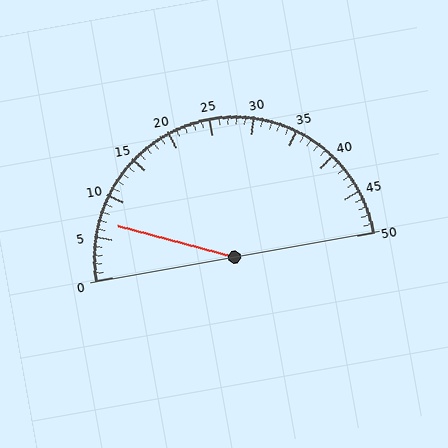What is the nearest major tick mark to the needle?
The nearest major tick mark is 5.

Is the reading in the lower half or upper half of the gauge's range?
The reading is in the lower half of the range (0 to 50).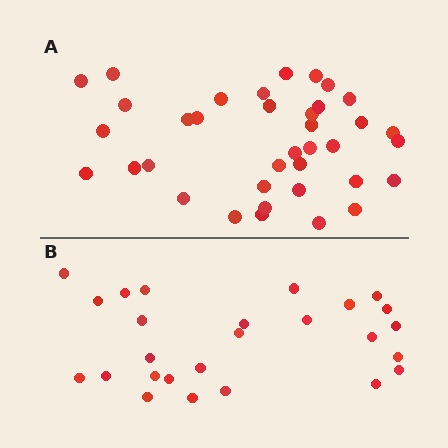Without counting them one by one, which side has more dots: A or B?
Region A (the top region) has more dots.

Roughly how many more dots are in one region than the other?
Region A has roughly 12 or so more dots than region B.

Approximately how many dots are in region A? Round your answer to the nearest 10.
About 40 dots. (The exact count is 37, which rounds to 40.)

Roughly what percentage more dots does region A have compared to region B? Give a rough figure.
About 40% more.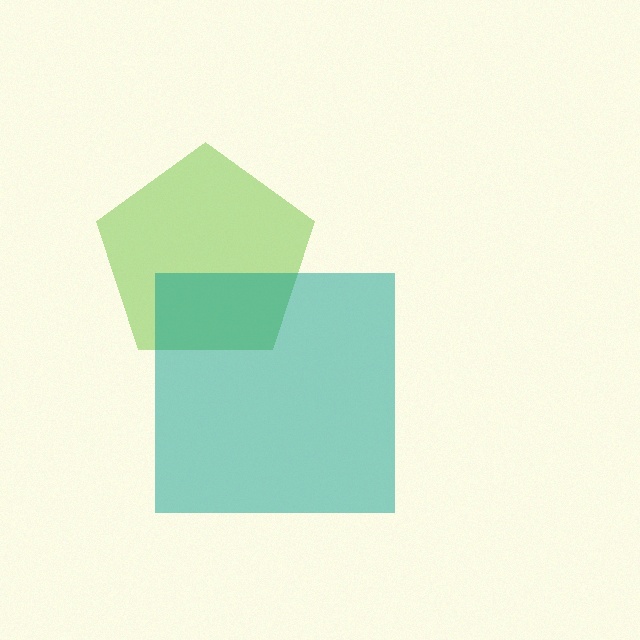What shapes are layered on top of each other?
The layered shapes are: a lime pentagon, a teal square.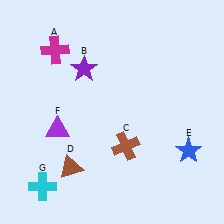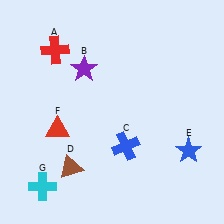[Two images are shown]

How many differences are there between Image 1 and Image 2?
There are 3 differences between the two images.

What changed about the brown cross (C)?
In Image 1, C is brown. In Image 2, it changed to blue.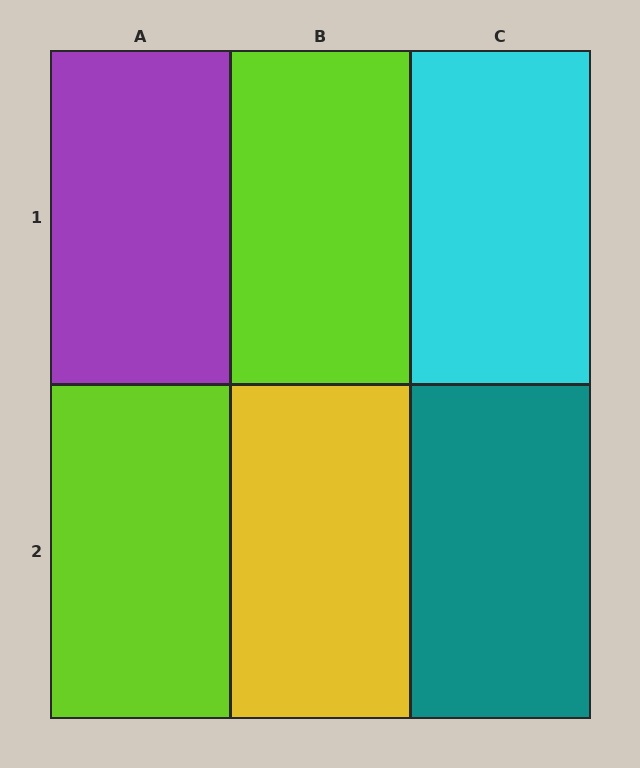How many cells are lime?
2 cells are lime.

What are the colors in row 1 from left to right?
Purple, lime, cyan.